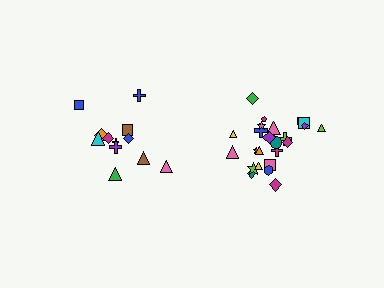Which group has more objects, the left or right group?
The right group.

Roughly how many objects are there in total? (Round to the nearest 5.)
Roughly 35 objects in total.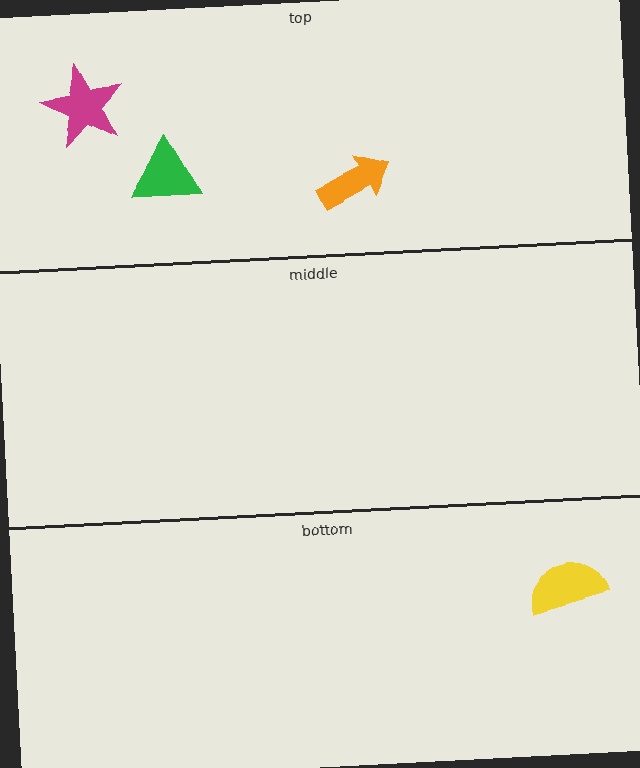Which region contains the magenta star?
The top region.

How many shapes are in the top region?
3.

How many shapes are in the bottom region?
1.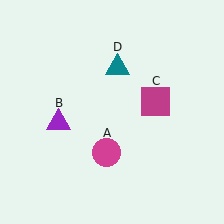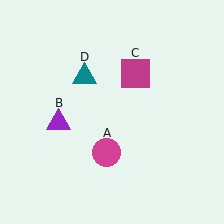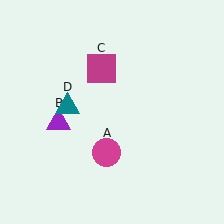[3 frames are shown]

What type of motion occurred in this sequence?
The magenta square (object C), teal triangle (object D) rotated counterclockwise around the center of the scene.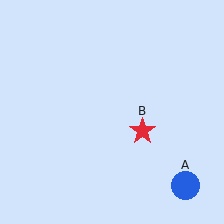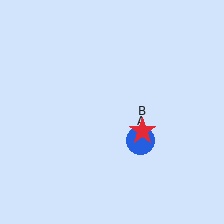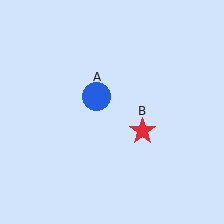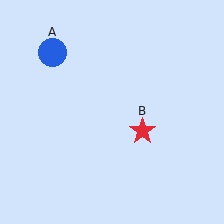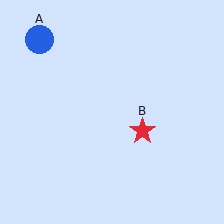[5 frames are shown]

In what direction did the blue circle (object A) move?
The blue circle (object A) moved up and to the left.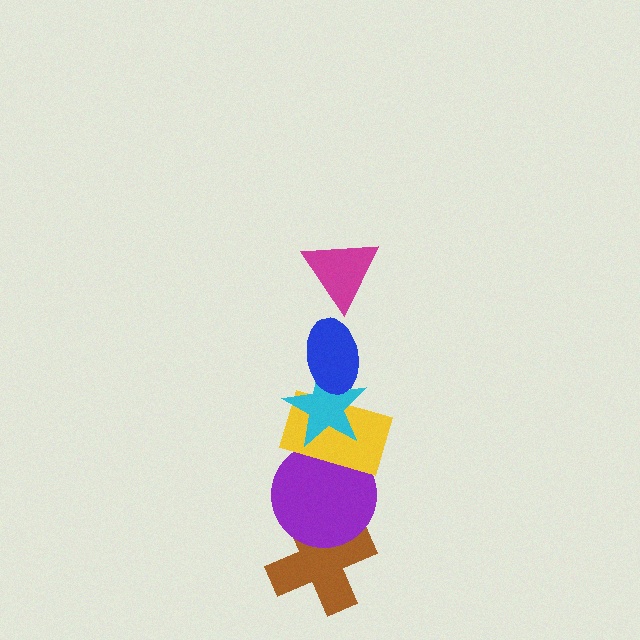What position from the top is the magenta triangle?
The magenta triangle is 1st from the top.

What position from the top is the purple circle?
The purple circle is 5th from the top.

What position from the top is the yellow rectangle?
The yellow rectangle is 4th from the top.